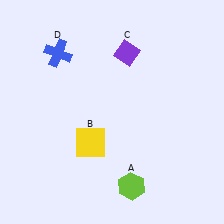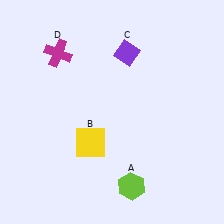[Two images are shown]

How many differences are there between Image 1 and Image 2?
There is 1 difference between the two images.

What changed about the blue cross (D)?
In Image 1, D is blue. In Image 2, it changed to magenta.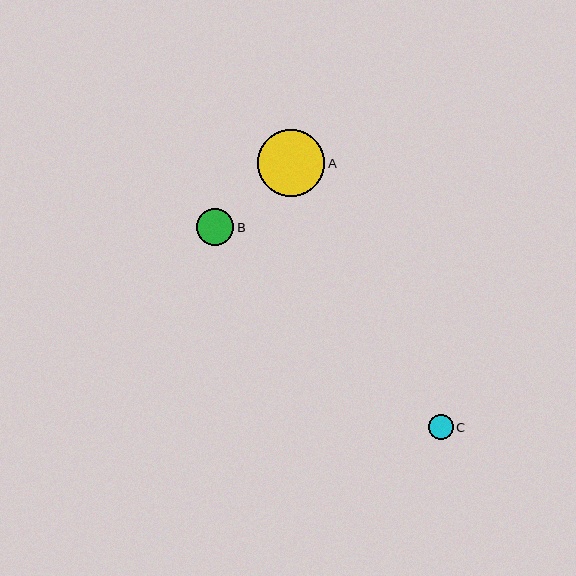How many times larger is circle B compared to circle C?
Circle B is approximately 1.5 times the size of circle C.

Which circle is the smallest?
Circle C is the smallest with a size of approximately 25 pixels.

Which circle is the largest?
Circle A is the largest with a size of approximately 67 pixels.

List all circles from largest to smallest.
From largest to smallest: A, B, C.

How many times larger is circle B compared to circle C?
Circle B is approximately 1.5 times the size of circle C.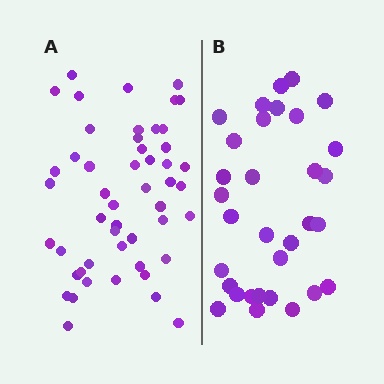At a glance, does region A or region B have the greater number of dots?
Region A (the left region) has more dots.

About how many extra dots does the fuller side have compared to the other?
Region A has approximately 20 more dots than region B.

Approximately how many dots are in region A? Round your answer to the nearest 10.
About 50 dots.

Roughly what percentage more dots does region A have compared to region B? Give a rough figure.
About 55% more.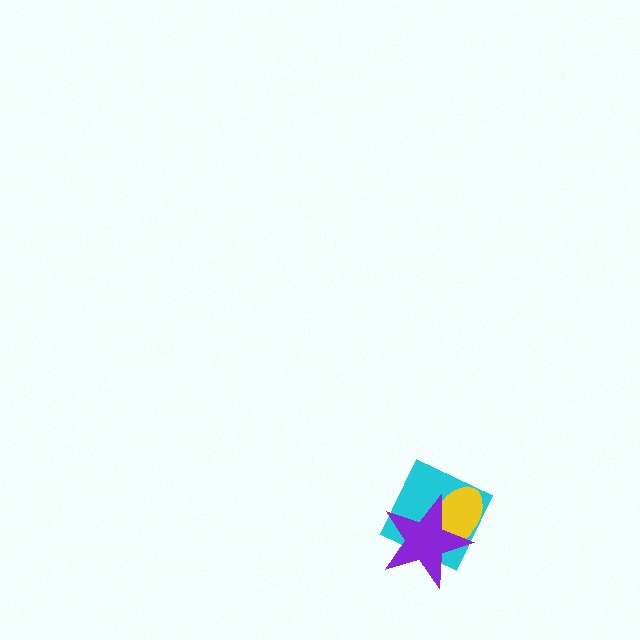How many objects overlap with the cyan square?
2 objects overlap with the cyan square.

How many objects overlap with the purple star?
2 objects overlap with the purple star.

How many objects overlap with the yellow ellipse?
2 objects overlap with the yellow ellipse.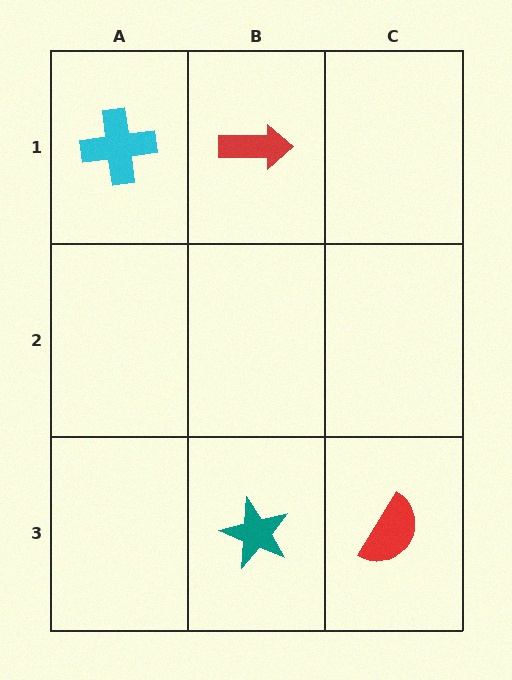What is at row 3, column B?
A teal star.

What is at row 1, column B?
A red arrow.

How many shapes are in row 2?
0 shapes.